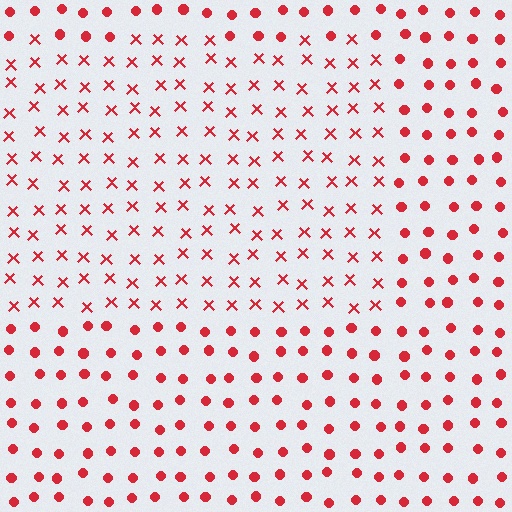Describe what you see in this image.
The image is filled with small red elements arranged in a uniform grid. A rectangle-shaped region contains X marks, while the surrounding area contains circles. The boundary is defined purely by the change in element shape.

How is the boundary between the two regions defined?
The boundary is defined by a change in element shape: X marks inside vs. circles outside. All elements share the same color and spacing.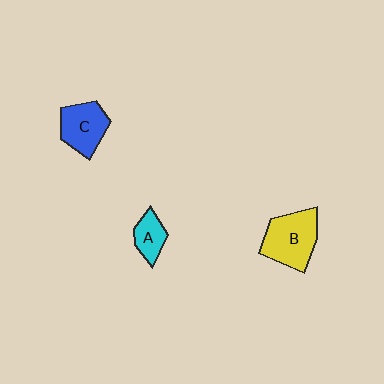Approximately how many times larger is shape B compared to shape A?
Approximately 2.1 times.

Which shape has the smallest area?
Shape A (cyan).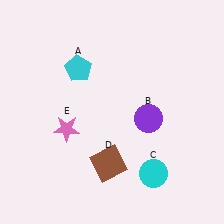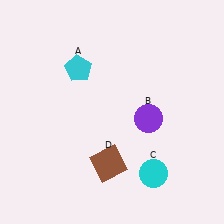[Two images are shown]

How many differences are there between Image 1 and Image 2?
There is 1 difference between the two images.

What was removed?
The pink star (E) was removed in Image 2.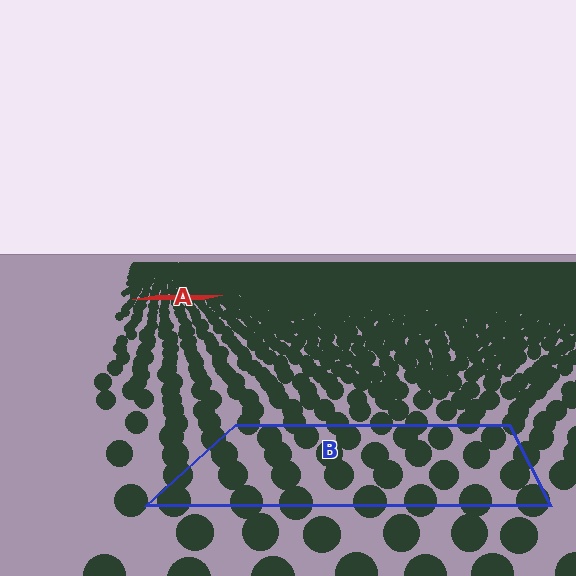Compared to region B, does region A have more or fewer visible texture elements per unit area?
Region A has more texture elements per unit area — they are packed more densely because it is farther away.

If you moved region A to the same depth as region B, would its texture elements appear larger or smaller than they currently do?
They would appear larger. At a closer depth, the same texture elements are projected at a bigger on-screen size.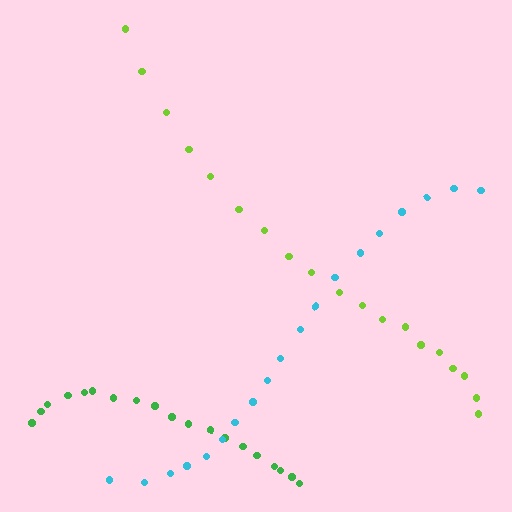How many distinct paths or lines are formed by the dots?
There are 3 distinct paths.